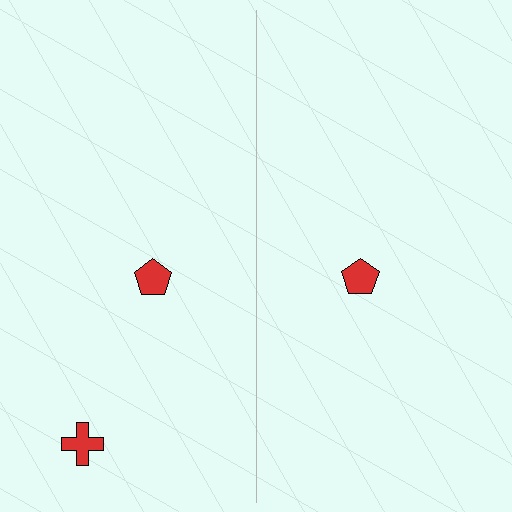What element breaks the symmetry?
A red cross is missing from the right side.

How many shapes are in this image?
There are 3 shapes in this image.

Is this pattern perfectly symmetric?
No, the pattern is not perfectly symmetric. A red cross is missing from the right side.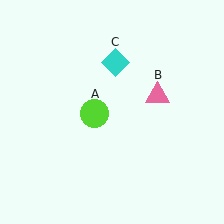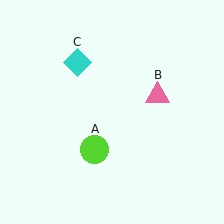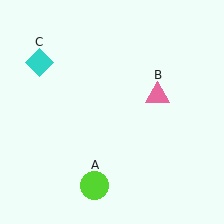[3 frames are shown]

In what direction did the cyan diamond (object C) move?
The cyan diamond (object C) moved left.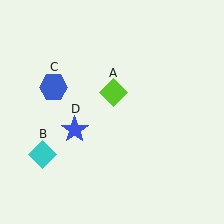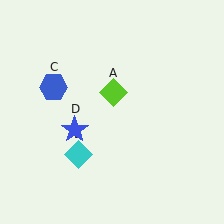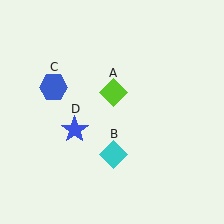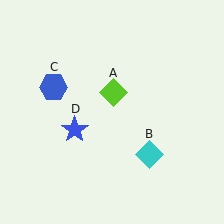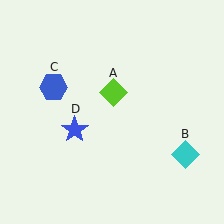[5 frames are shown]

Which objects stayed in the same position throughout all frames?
Lime diamond (object A) and blue hexagon (object C) and blue star (object D) remained stationary.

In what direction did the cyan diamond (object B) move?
The cyan diamond (object B) moved right.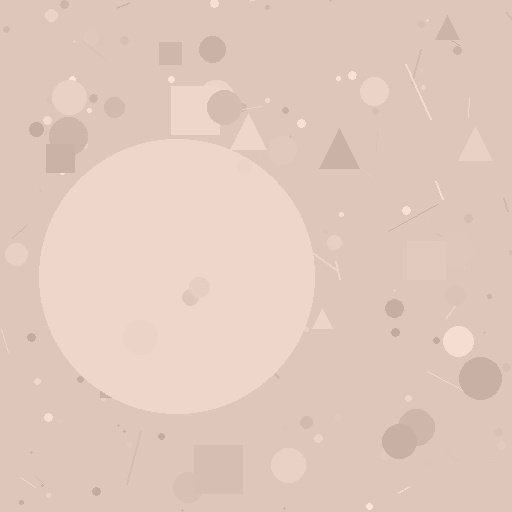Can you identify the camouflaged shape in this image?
The camouflaged shape is a circle.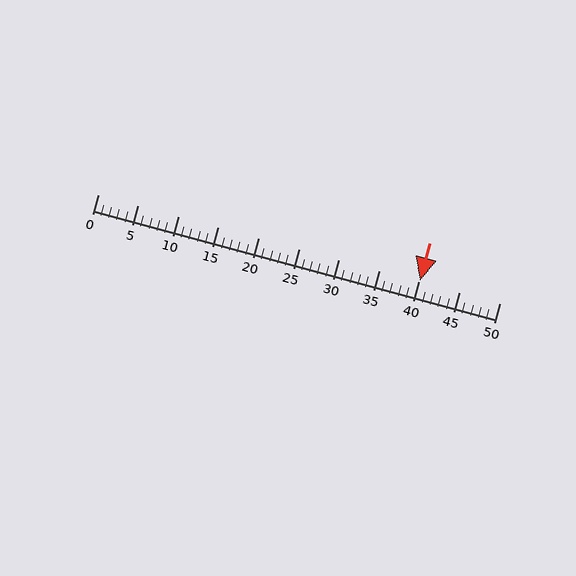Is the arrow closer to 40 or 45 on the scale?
The arrow is closer to 40.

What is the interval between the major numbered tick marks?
The major tick marks are spaced 5 units apart.